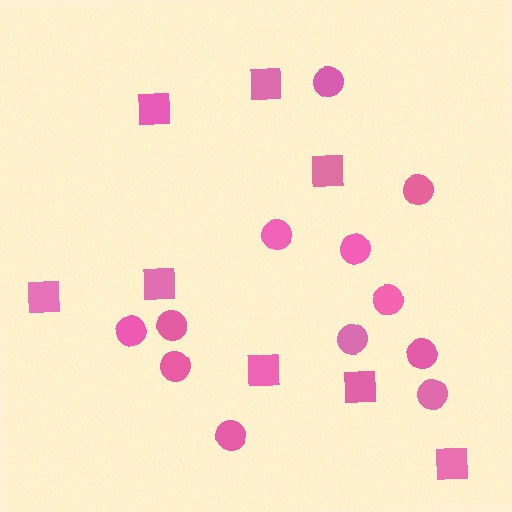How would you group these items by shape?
There are 2 groups: one group of circles (12) and one group of squares (8).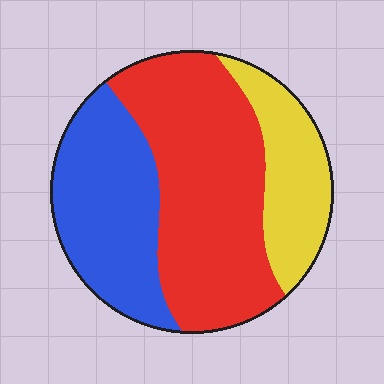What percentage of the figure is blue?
Blue covers roughly 30% of the figure.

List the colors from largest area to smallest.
From largest to smallest: red, blue, yellow.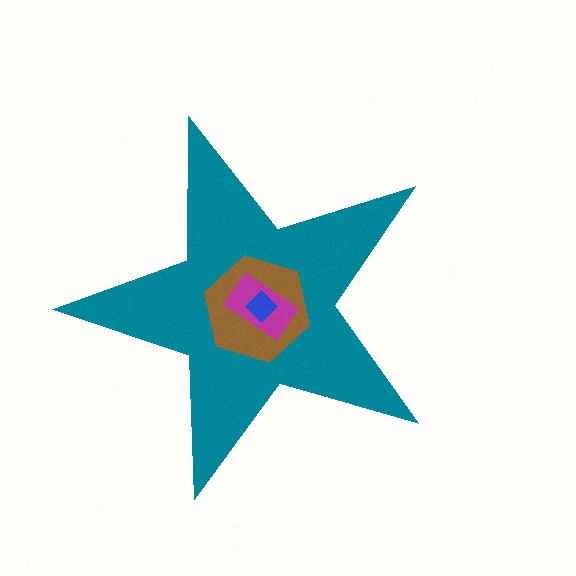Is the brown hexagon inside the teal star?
Yes.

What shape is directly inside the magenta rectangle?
The blue diamond.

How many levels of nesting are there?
4.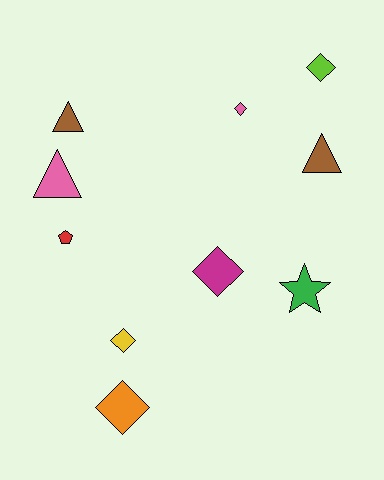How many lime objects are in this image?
There is 1 lime object.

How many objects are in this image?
There are 10 objects.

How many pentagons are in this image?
There is 1 pentagon.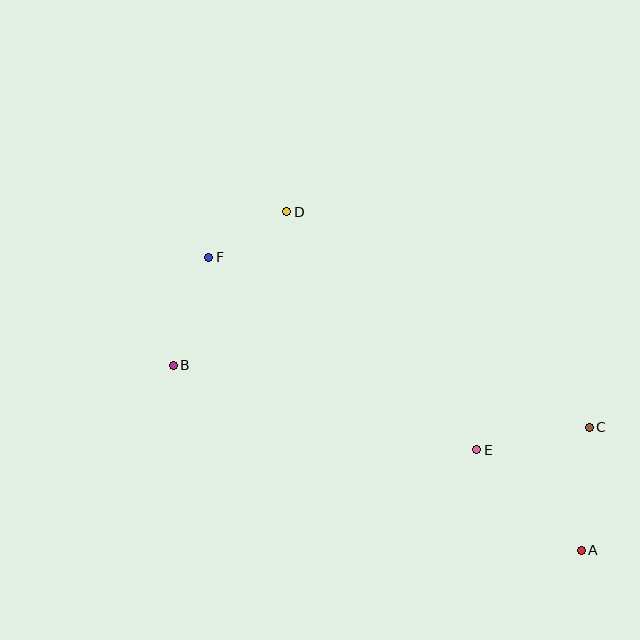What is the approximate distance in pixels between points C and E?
The distance between C and E is approximately 115 pixels.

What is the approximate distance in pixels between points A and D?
The distance between A and D is approximately 449 pixels.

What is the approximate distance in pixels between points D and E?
The distance between D and E is approximately 305 pixels.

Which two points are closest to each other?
Points D and F are closest to each other.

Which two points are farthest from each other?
Points A and F are farthest from each other.